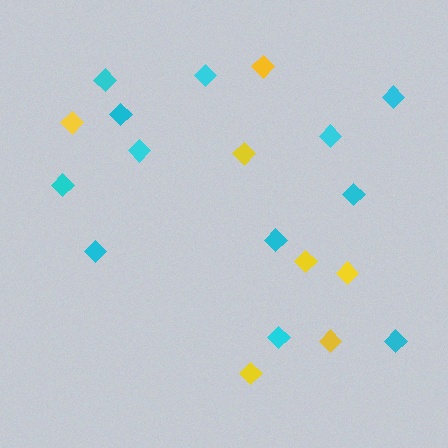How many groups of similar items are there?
There are 2 groups: one group of cyan diamonds (12) and one group of yellow diamonds (7).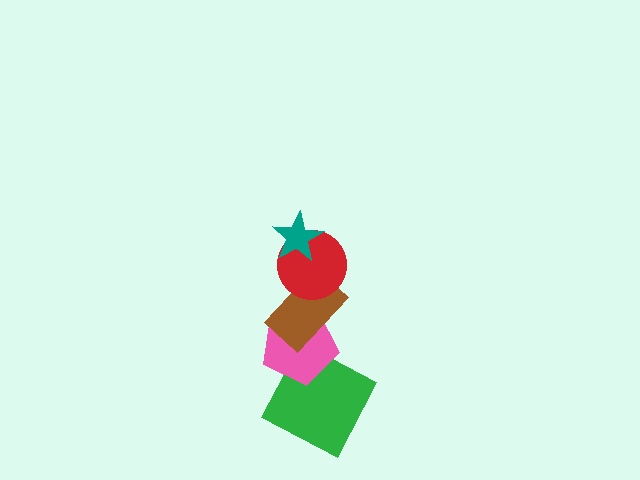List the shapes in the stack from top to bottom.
From top to bottom: the teal star, the red circle, the brown rectangle, the pink pentagon, the green square.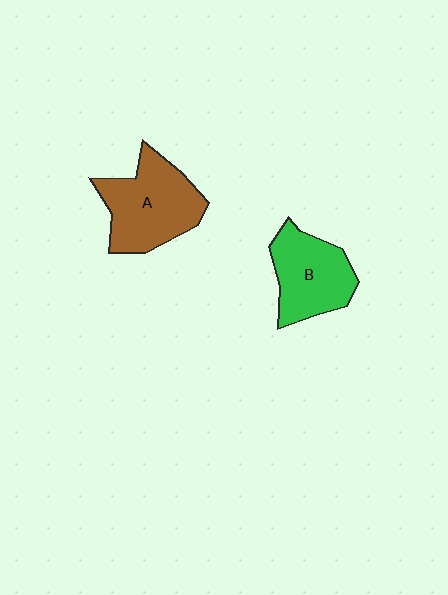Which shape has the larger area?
Shape A (brown).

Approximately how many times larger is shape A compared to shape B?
Approximately 1.2 times.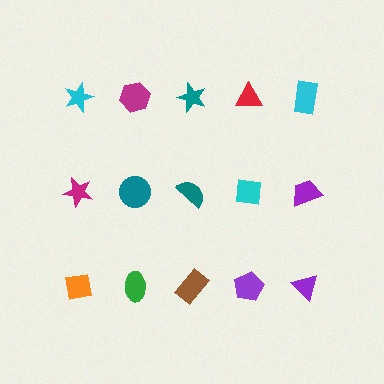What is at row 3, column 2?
A green ellipse.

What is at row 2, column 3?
A teal semicircle.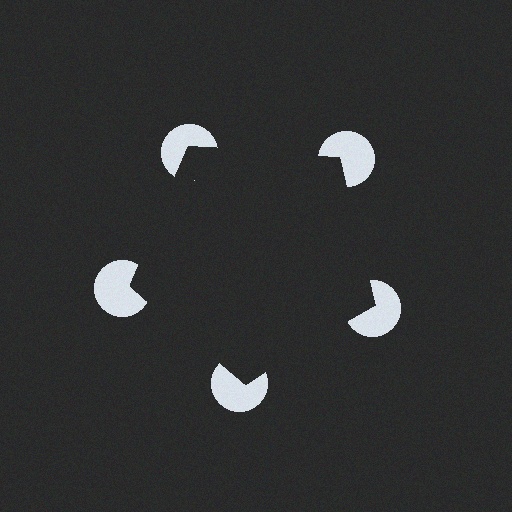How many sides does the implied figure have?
5 sides.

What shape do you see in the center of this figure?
An illusory pentagon — its edges are inferred from the aligned wedge cuts in the pac-man discs, not physically drawn.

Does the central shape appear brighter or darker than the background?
It typically appears slightly darker than the background, even though no actual brightness change is drawn.